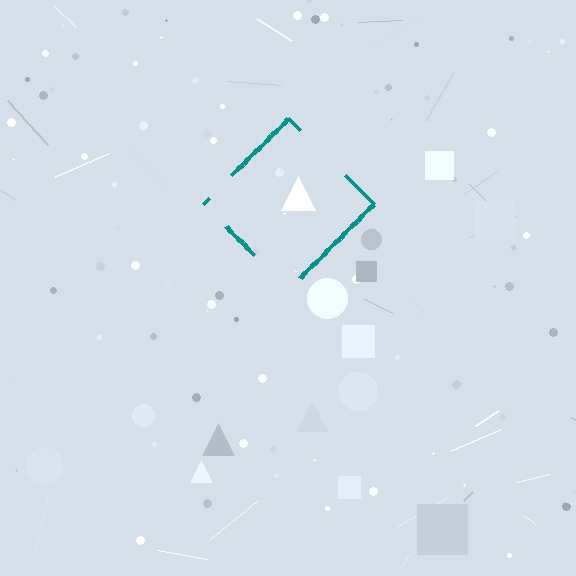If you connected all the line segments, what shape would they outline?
They would outline a diamond.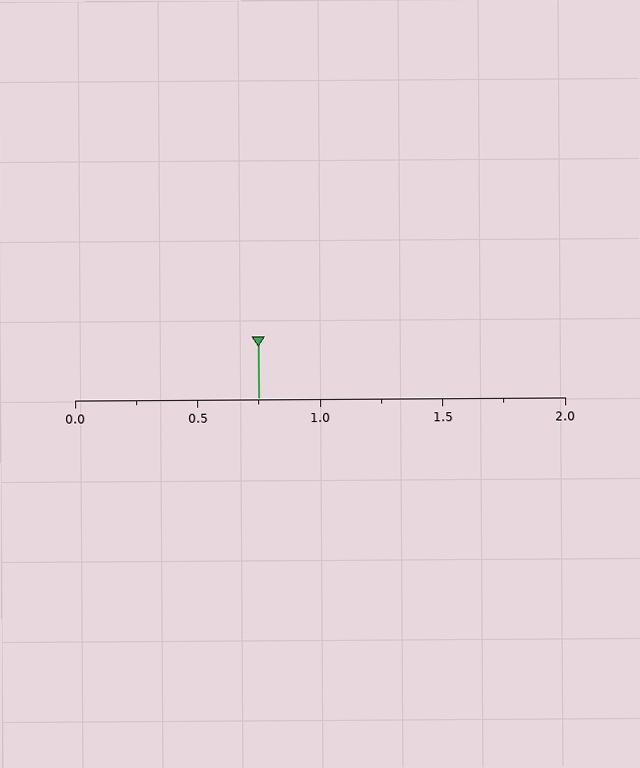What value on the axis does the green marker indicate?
The marker indicates approximately 0.75.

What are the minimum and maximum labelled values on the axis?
The axis runs from 0.0 to 2.0.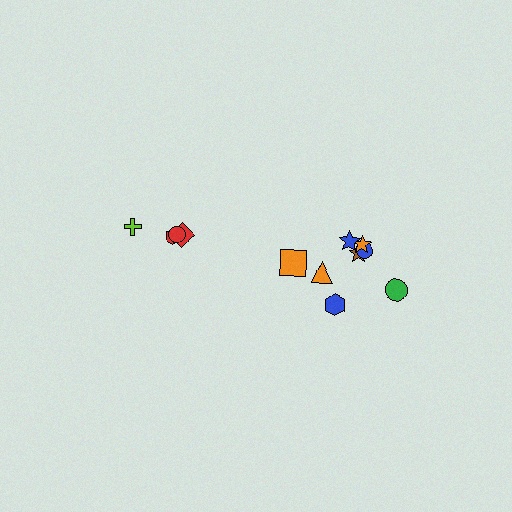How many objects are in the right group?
There are 8 objects.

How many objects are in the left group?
There are 4 objects.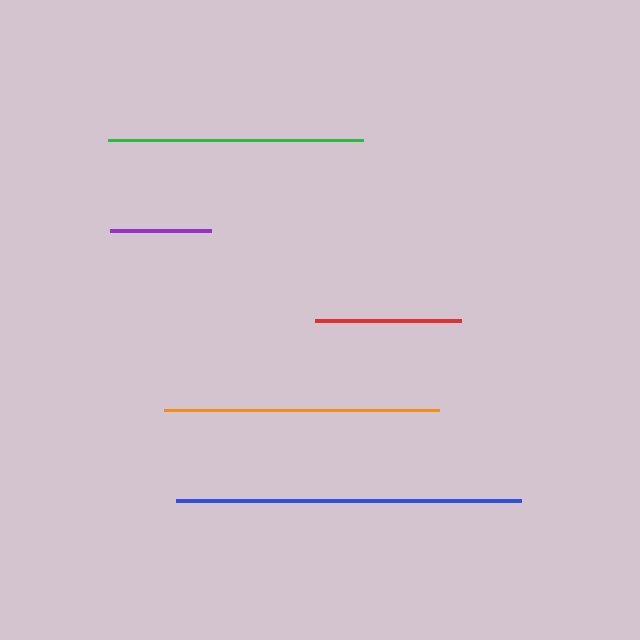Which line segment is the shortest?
The purple line is the shortest at approximately 100 pixels.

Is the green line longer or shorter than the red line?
The green line is longer than the red line.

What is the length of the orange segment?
The orange segment is approximately 275 pixels long.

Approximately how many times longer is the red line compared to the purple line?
The red line is approximately 1.4 times the length of the purple line.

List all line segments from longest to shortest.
From longest to shortest: blue, orange, green, red, purple.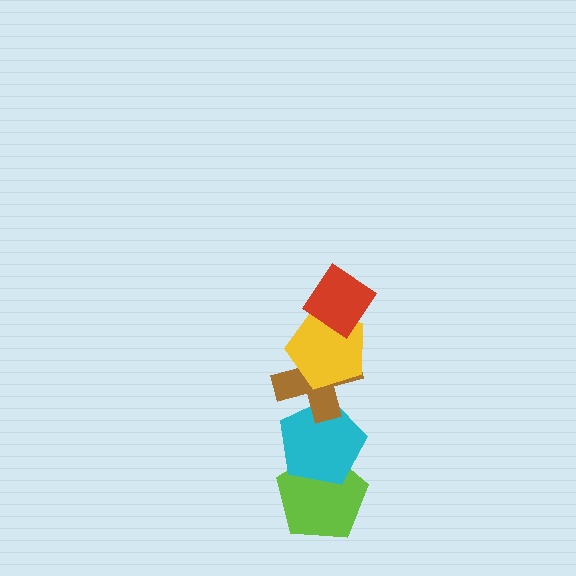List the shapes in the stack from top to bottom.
From top to bottom: the red diamond, the yellow pentagon, the brown cross, the cyan pentagon, the lime pentagon.